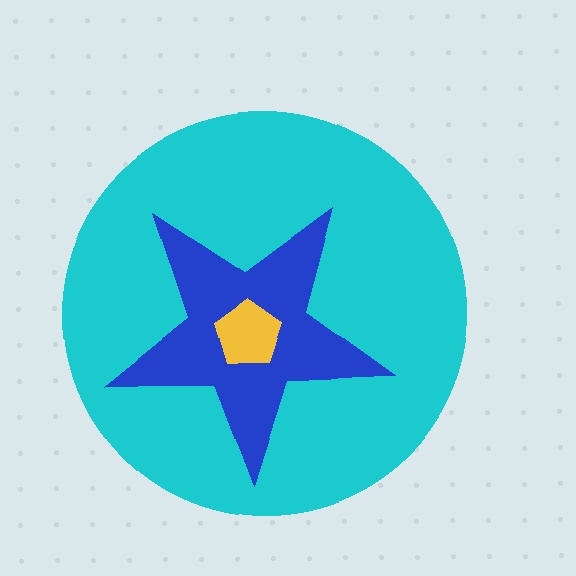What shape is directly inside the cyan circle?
The blue star.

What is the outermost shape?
The cyan circle.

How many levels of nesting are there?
3.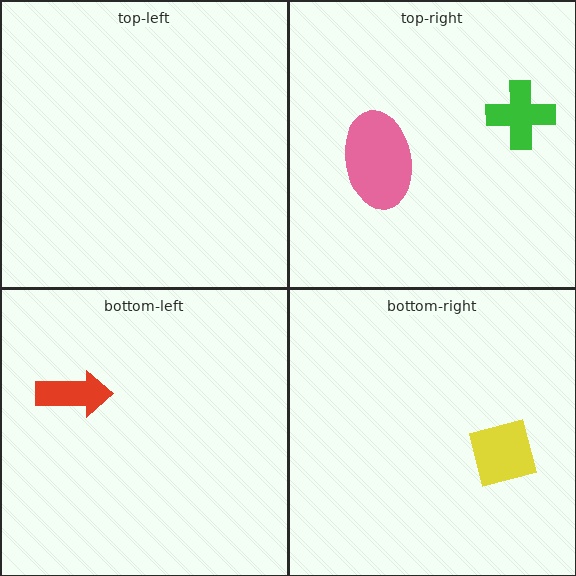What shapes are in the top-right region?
The green cross, the pink ellipse.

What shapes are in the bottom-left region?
The red arrow.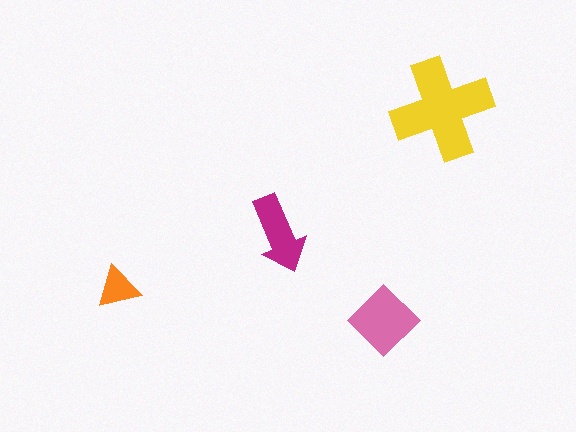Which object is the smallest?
The orange triangle.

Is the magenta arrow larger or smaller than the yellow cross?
Smaller.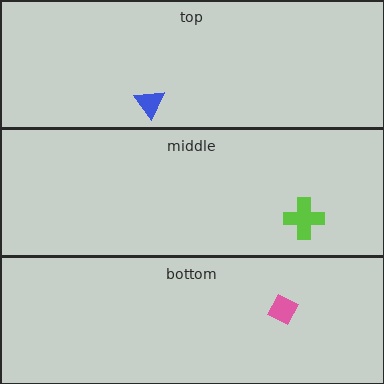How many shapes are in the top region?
1.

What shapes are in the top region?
The blue triangle.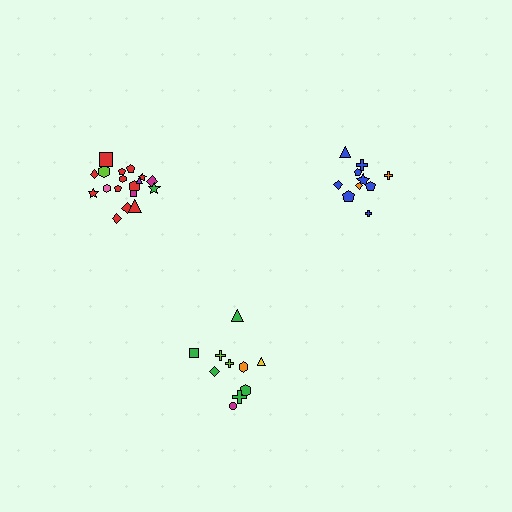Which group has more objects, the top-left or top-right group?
The top-left group.